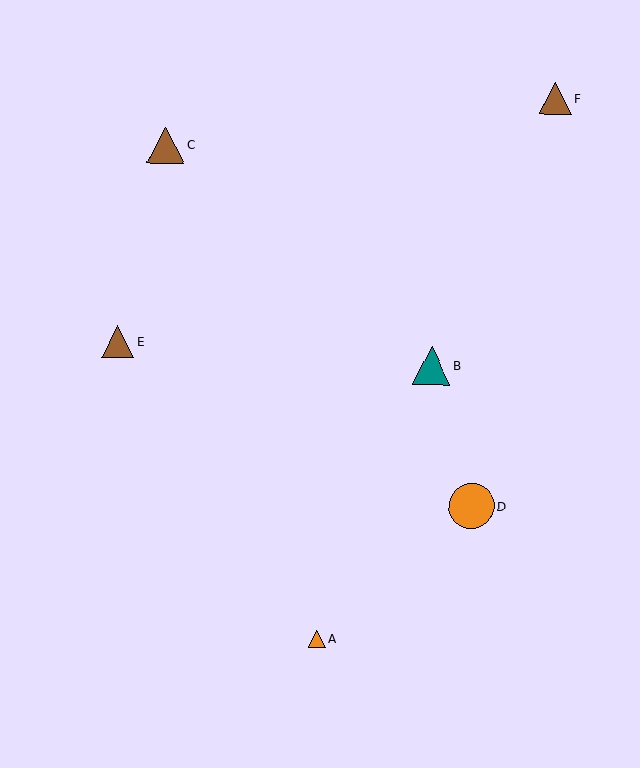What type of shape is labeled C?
Shape C is a brown triangle.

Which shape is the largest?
The orange circle (labeled D) is the largest.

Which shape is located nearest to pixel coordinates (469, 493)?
The orange circle (labeled D) at (472, 506) is nearest to that location.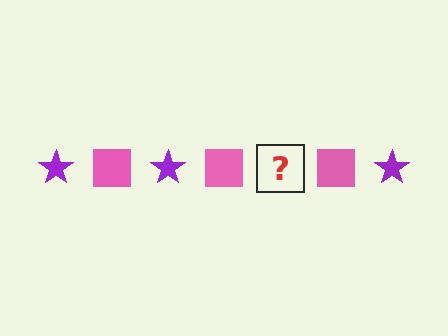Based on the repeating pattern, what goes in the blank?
The blank should be a purple star.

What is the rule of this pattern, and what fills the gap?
The rule is that the pattern alternates between purple star and pink square. The gap should be filled with a purple star.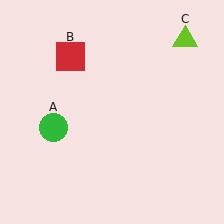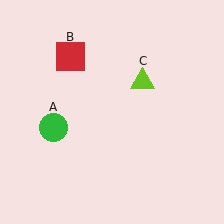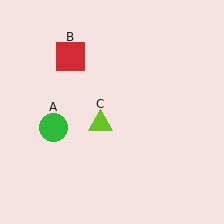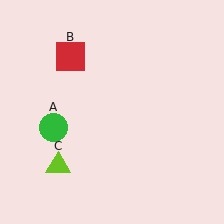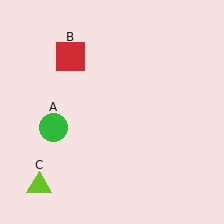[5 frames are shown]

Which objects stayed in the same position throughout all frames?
Green circle (object A) and red square (object B) remained stationary.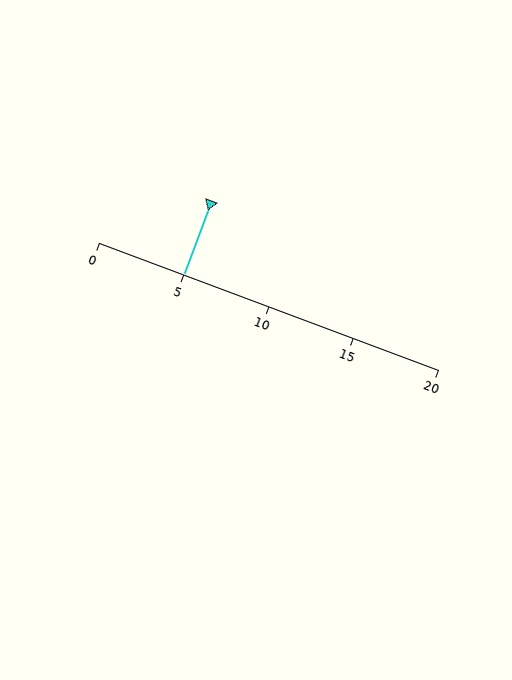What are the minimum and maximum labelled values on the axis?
The axis runs from 0 to 20.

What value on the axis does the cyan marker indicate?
The marker indicates approximately 5.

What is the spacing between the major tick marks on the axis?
The major ticks are spaced 5 apart.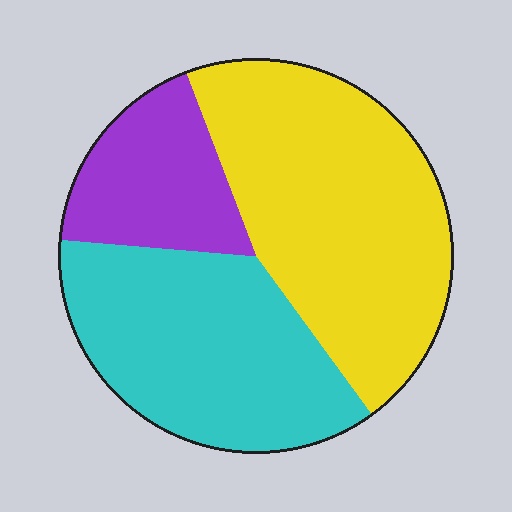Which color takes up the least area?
Purple, at roughly 20%.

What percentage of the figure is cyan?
Cyan covers 36% of the figure.